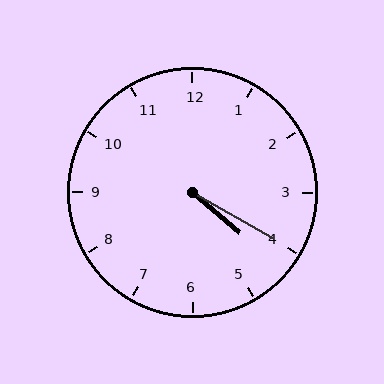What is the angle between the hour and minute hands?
Approximately 10 degrees.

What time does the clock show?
4:20.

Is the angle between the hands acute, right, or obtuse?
It is acute.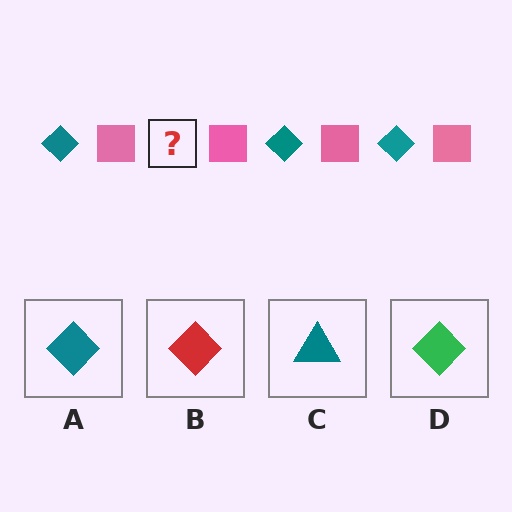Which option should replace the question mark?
Option A.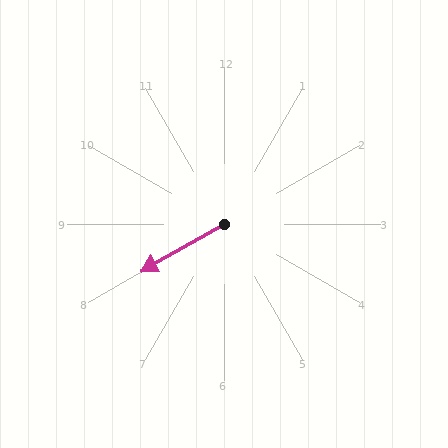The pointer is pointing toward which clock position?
Roughly 8 o'clock.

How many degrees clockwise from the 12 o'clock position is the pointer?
Approximately 241 degrees.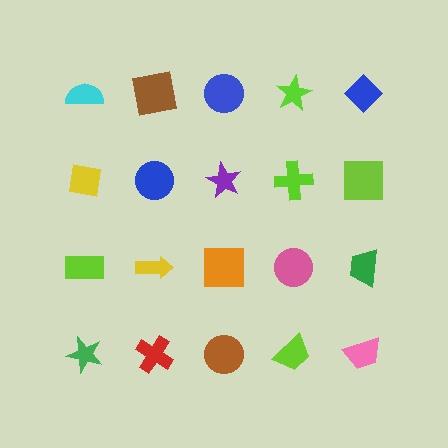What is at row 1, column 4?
A lime star.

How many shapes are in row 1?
5 shapes.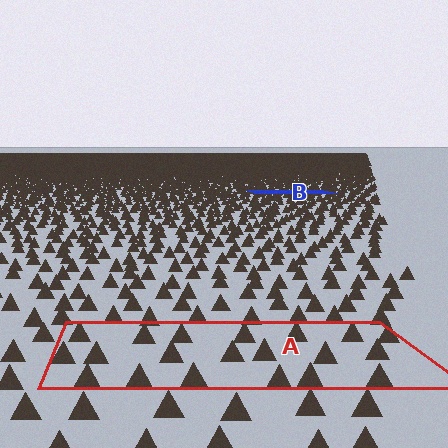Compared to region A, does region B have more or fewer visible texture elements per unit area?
Region B has more texture elements per unit area — they are packed more densely because it is farther away.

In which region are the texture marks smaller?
The texture marks are smaller in region B, because it is farther away.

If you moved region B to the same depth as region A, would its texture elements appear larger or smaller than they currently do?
They would appear larger. At a closer depth, the same texture elements are projected at a bigger on-screen size.